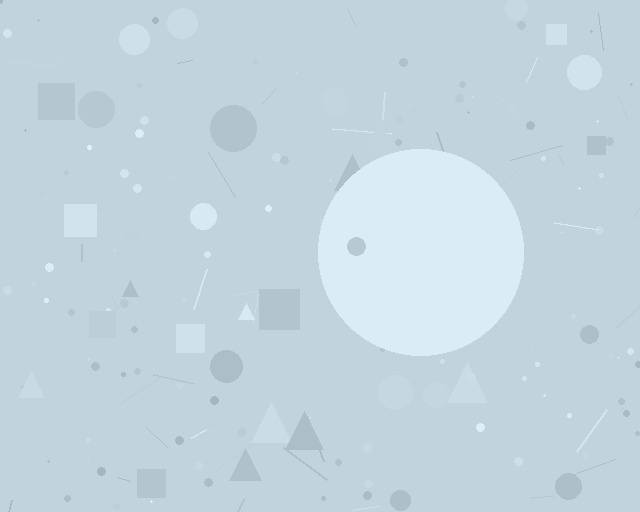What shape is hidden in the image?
A circle is hidden in the image.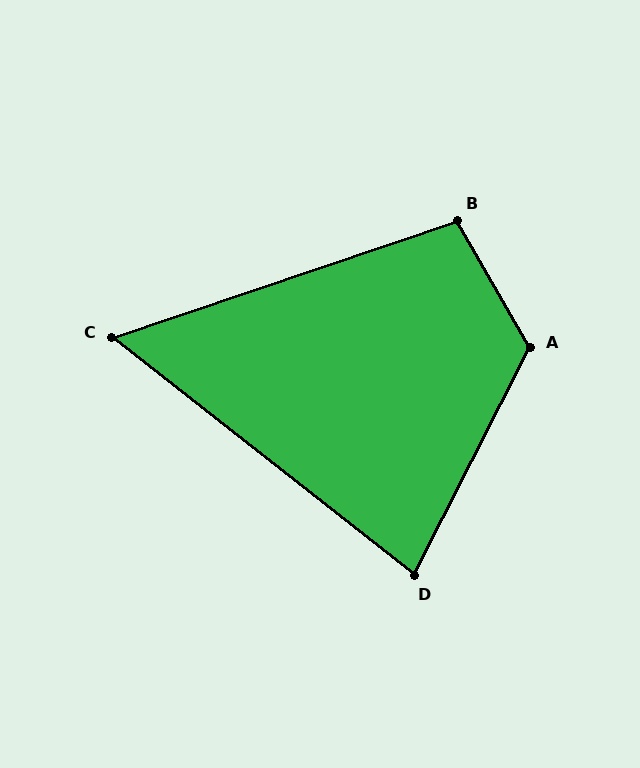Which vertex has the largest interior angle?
A, at approximately 123 degrees.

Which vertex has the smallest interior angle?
C, at approximately 57 degrees.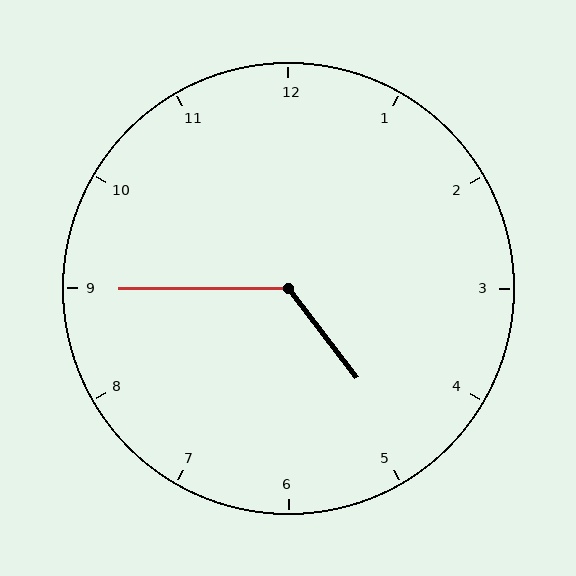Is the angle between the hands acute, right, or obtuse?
It is obtuse.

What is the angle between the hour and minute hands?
Approximately 128 degrees.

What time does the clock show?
4:45.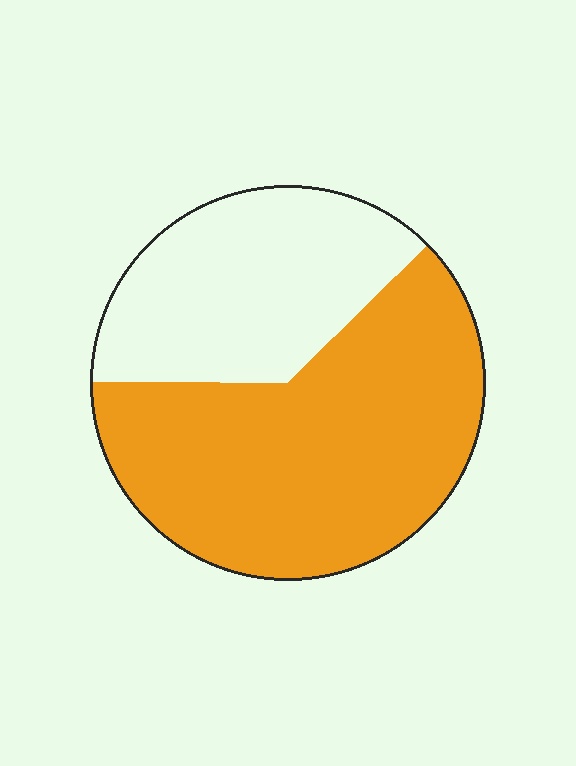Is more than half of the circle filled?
Yes.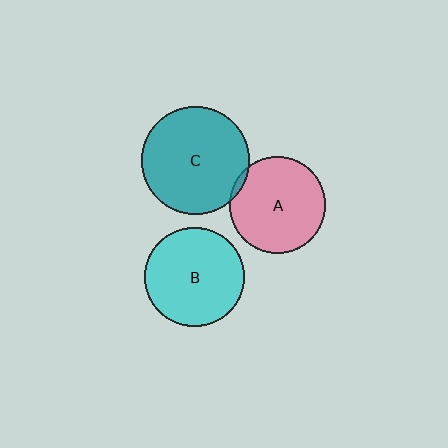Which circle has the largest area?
Circle C (teal).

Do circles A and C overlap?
Yes.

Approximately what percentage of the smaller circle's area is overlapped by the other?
Approximately 5%.